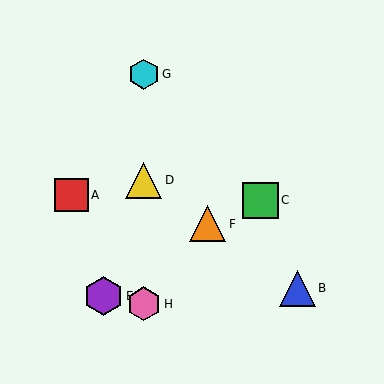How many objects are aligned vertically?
3 objects (D, G, H) are aligned vertically.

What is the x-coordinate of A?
Object A is at x≈72.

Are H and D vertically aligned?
Yes, both are at x≈144.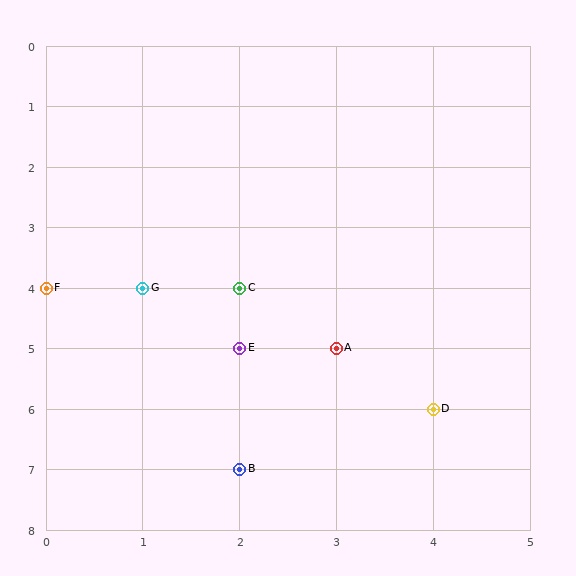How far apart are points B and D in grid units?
Points B and D are 2 columns and 1 row apart (about 2.2 grid units diagonally).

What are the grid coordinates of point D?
Point D is at grid coordinates (4, 6).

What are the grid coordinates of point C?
Point C is at grid coordinates (2, 4).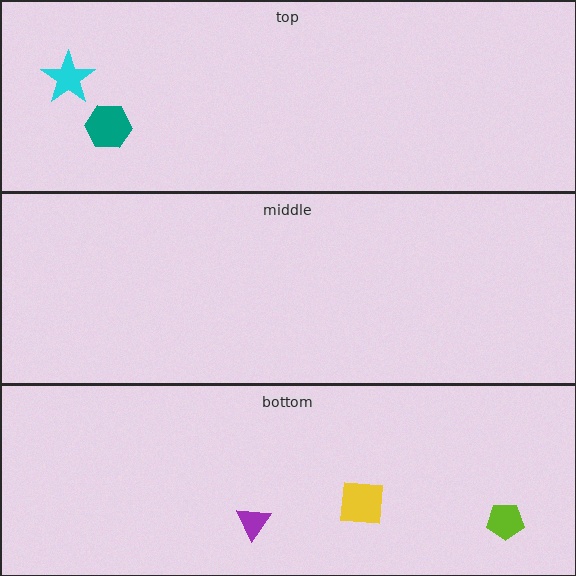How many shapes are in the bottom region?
3.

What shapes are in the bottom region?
The yellow square, the lime pentagon, the purple triangle.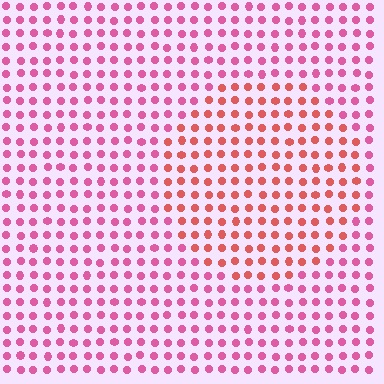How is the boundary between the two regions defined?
The boundary is defined purely by a slight shift in hue (about 32 degrees). Spacing, size, and orientation are identical on both sides.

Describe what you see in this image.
The image is filled with small pink elements in a uniform arrangement. A circle-shaped region is visible where the elements are tinted to a slightly different hue, forming a subtle color boundary.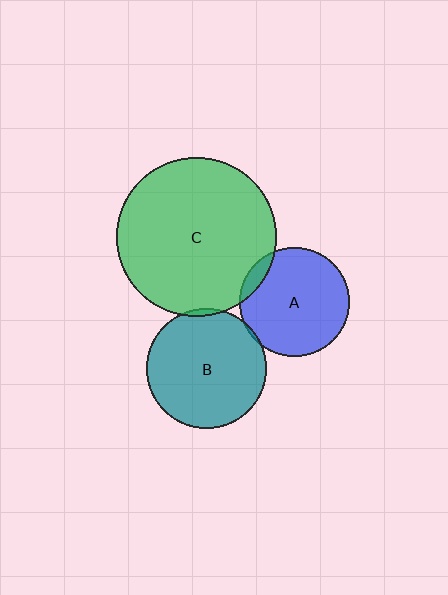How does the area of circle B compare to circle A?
Approximately 1.2 times.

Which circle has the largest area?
Circle C (green).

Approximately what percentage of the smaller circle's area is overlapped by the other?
Approximately 5%.